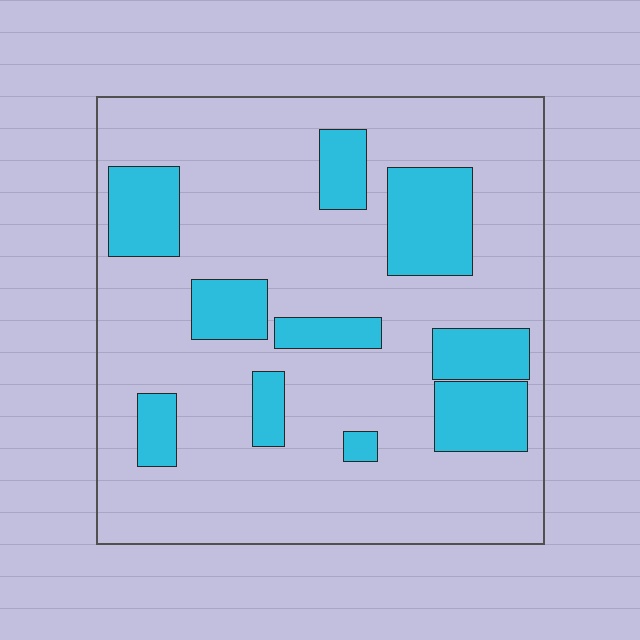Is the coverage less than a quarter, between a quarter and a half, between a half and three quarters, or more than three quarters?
Less than a quarter.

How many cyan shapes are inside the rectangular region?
10.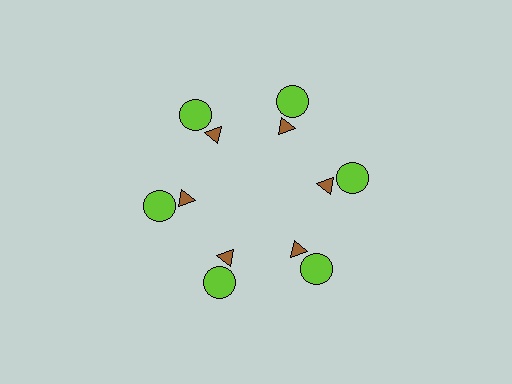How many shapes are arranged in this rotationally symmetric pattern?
There are 12 shapes, arranged in 6 groups of 2.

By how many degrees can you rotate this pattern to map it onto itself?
The pattern maps onto itself every 60 degrees of rotation.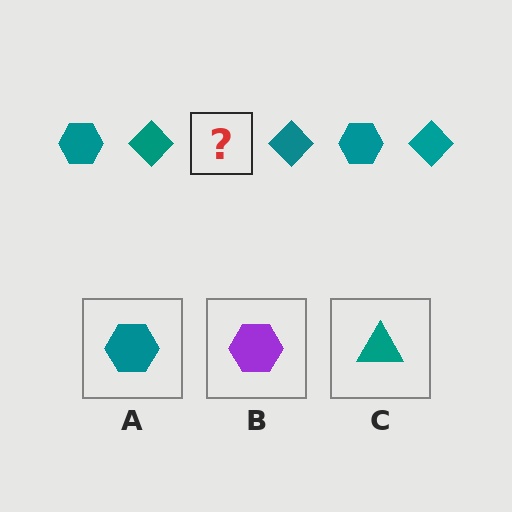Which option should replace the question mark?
Option A.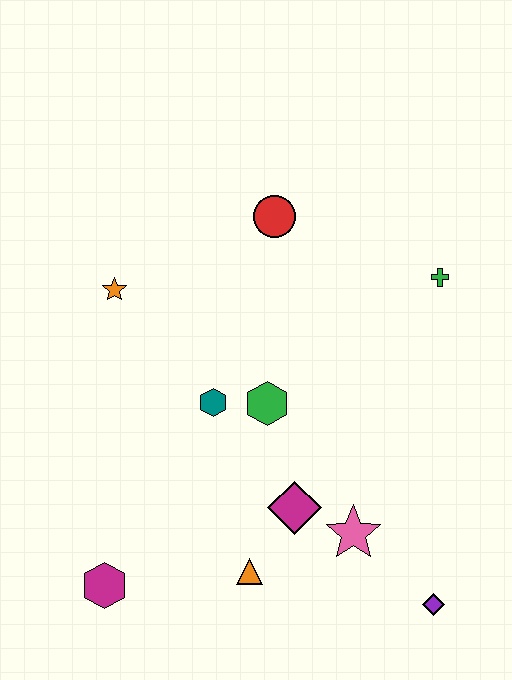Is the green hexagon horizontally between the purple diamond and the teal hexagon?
Yes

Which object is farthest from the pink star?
The orange star is farthest from the pink star.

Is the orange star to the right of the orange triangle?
No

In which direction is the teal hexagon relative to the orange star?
The teal hexagon is below the orange star.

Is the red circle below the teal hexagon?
No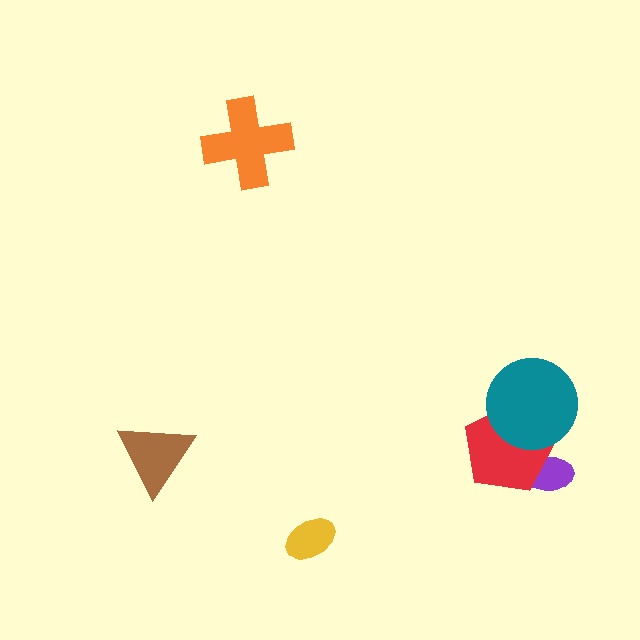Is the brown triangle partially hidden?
No, no other shape covers it.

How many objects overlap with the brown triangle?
0 objects overlap with the brown triangle.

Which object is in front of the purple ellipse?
The red pentagon is in front of the purple ellipse.